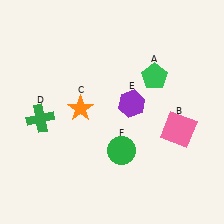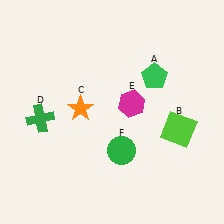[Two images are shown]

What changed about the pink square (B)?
In Image 1, B is pink. In Image 2, it changed to lime.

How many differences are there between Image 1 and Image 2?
There are 2 differences between the two images.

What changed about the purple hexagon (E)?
In Image 1, E is purple. In Image 2, it changed to magenta.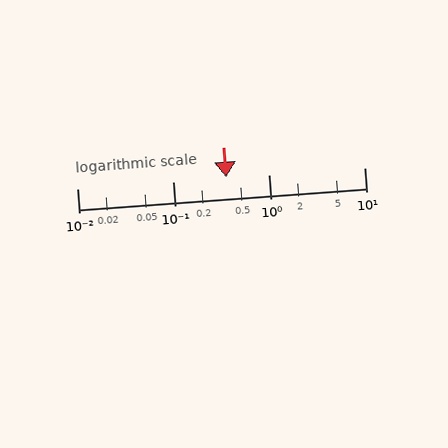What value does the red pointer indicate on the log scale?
The pointer indicates approximately 0.36.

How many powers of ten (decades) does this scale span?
The scale spans 3 decades, from 0.01 to 10.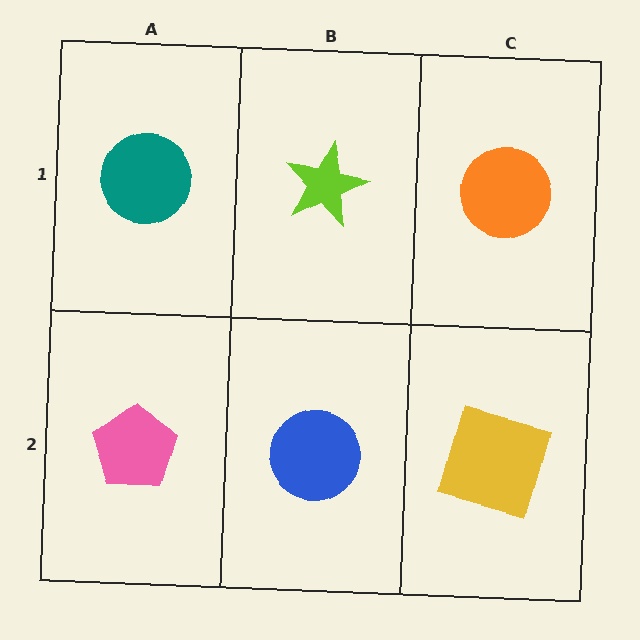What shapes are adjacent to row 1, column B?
A blue circle (row 2, column B), a teal circle (row 1, column A), an orange circle (row 1, column C).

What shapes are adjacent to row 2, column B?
A lime star (row 1, column B), a pink pentagon (row 2, column A), a yellow square (row 2, column C).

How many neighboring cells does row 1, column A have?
2.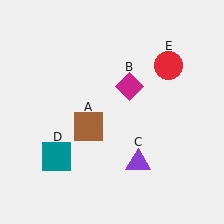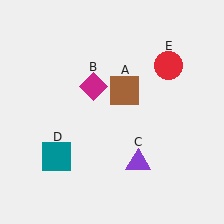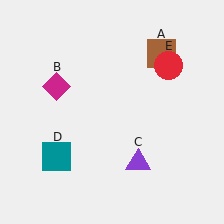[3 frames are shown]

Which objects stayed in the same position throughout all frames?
Purple triangle (object C) and teal square (object D) and red circle (object E) remained stationary.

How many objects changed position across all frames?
2 objects changed position: brown square (object A), magenta diamond (object B).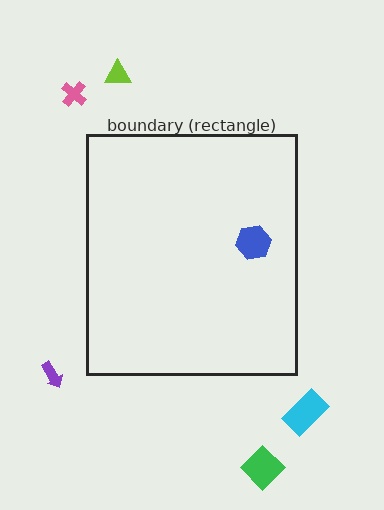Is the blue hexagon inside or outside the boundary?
Inside.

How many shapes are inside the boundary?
1 inside, 5 outside.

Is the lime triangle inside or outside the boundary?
Outside.